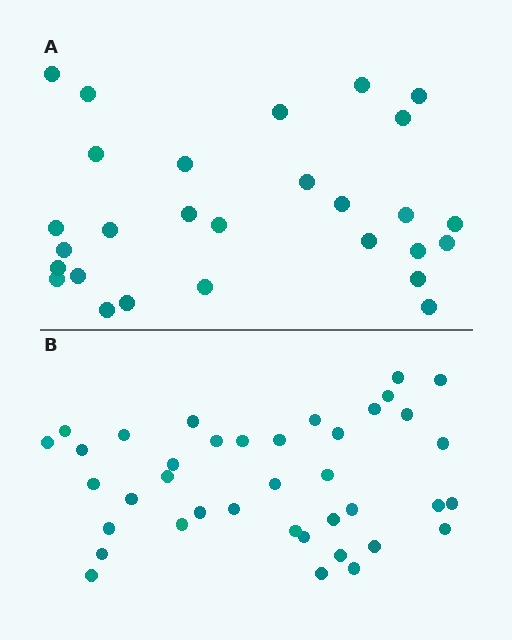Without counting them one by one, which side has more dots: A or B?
Region B (the bottom region) has more dots.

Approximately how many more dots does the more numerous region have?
Region B has roughly 12 or so more dots than region A.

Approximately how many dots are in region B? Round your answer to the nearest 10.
About 40 dots. (The exact count is 39, which rounds to 40.)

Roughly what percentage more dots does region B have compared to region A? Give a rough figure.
About 40% more.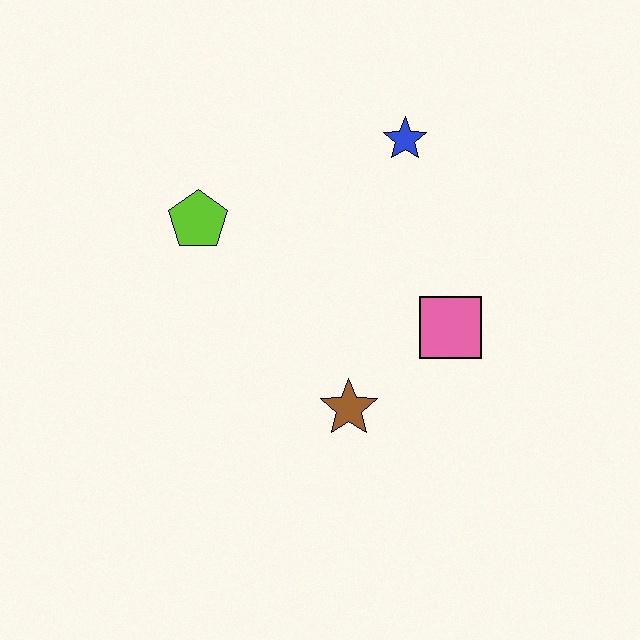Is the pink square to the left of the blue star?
No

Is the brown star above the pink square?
No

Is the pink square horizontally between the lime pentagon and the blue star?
No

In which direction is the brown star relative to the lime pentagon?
The brown star is below the lime pentagon.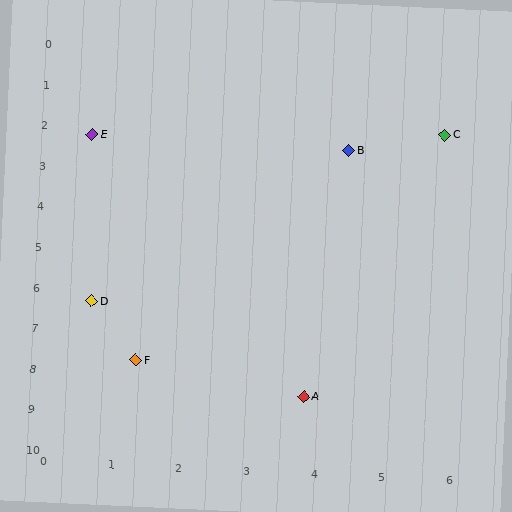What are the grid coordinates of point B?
Point B is at approximately (4.3, 2.3).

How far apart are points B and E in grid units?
Points B and E are about 3.8 grid units apart.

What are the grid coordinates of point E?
Point E is at approximately (0.5, 2.2).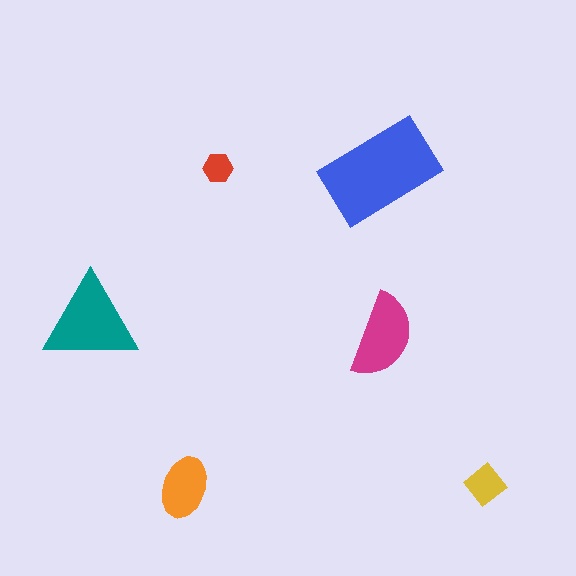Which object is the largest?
The blue rectangle.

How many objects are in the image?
There are 6 objects in the image.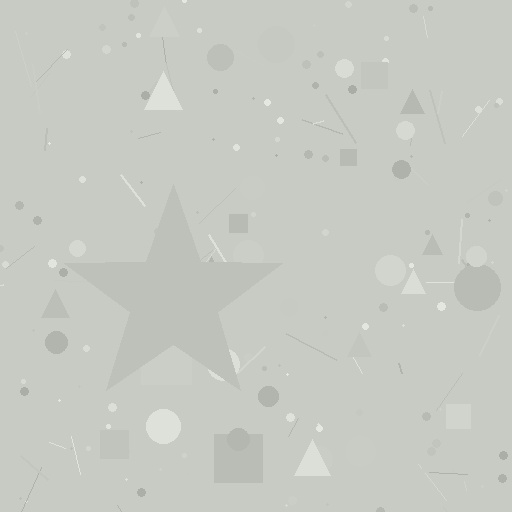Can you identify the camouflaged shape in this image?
The camouflaged shape is a star.